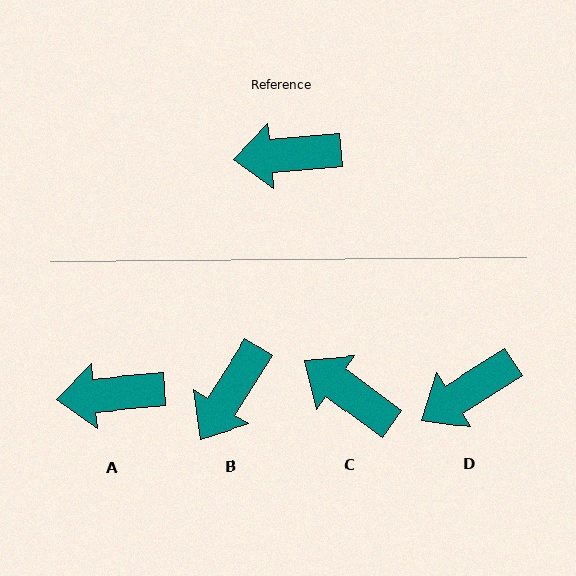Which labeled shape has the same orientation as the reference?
A.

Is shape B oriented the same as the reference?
No, it is off by about 52 degrees.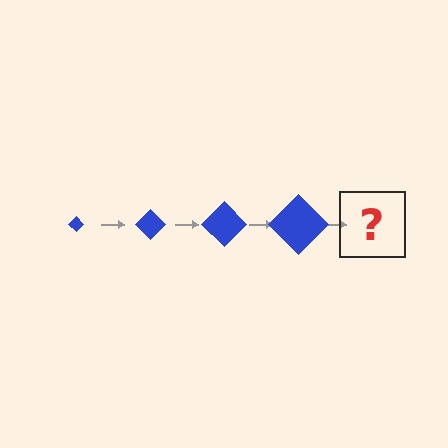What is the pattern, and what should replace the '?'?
The pattern is that the diamond gets progressively larger each step. The '?' should be a blue diamond, larger than the previous one.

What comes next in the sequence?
The next element should be a blue diamond, larger than the previous one.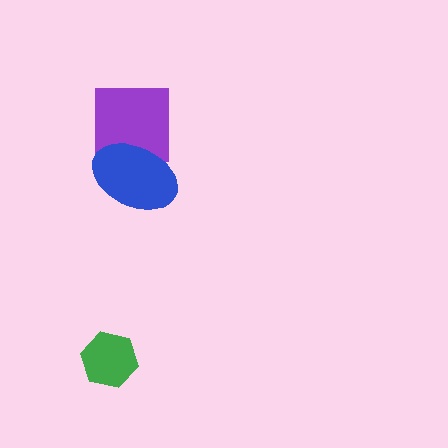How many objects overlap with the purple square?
1 object overlaps with the purple square.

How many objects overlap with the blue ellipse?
1 object overlaps with the blue ellipse.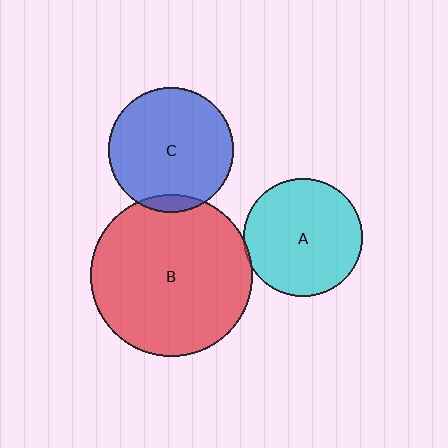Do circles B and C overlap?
Yes.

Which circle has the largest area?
Circle B (red).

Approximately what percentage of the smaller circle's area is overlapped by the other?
Approximately 5%.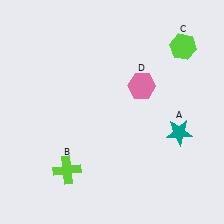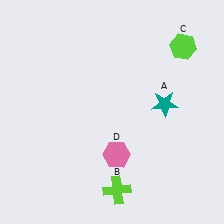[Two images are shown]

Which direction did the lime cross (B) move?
The lime cross (B) moved right.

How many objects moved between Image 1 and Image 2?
3 objects moved between the two images.